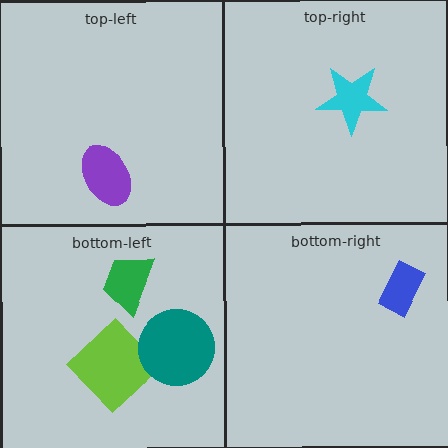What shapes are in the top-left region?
The purple ellipse.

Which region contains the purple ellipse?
The top-left region.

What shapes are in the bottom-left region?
The lime diamond, the teal circle, the green trapezoid.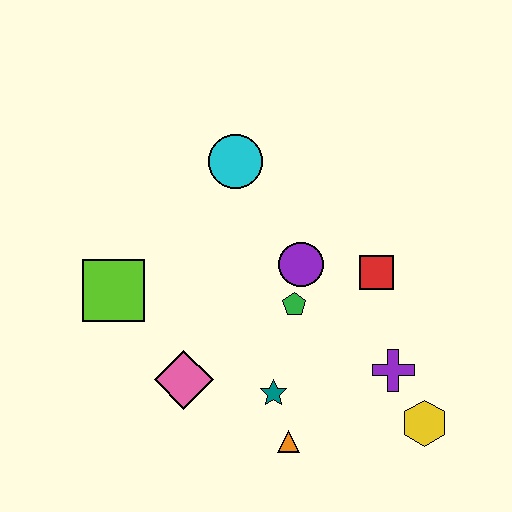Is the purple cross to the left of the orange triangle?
No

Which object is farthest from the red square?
The lime square is farthest from the red square.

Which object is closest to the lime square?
The pink diamond is closest to the lime square.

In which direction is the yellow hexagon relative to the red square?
The yellow hexagon is below the red square.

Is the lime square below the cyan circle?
Yes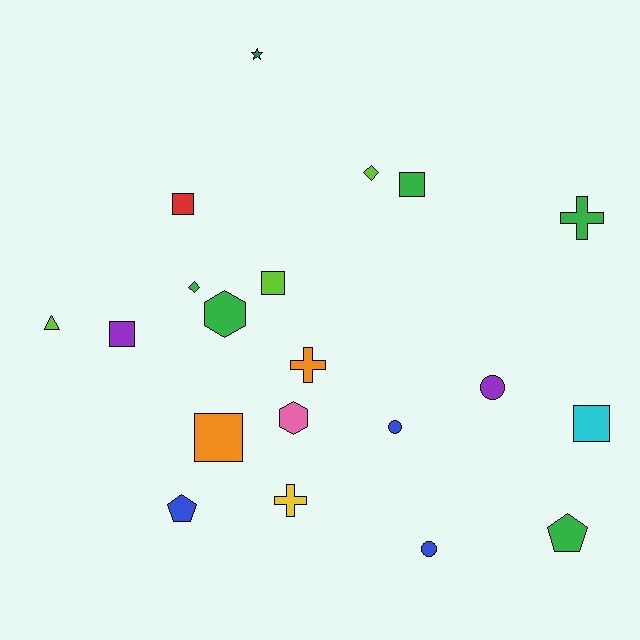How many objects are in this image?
There are 20 objects.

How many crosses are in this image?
There are 3 crosses.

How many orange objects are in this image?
There are 2 orange objects.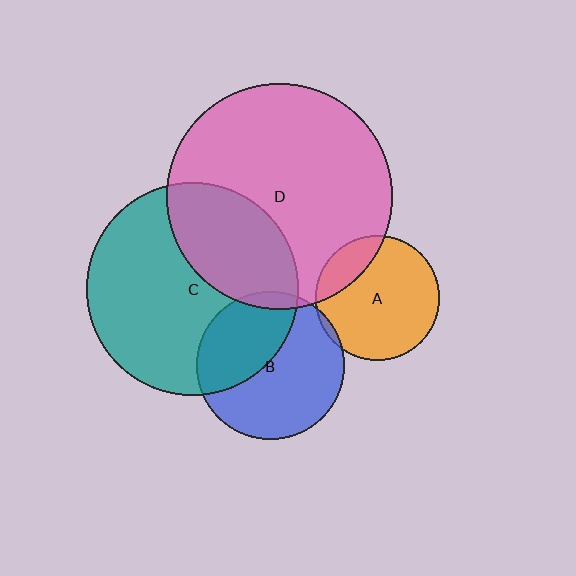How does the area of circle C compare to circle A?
Approximately 2.9 times.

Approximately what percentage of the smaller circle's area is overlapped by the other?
Approximately 35%.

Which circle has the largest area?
Circle D (pink).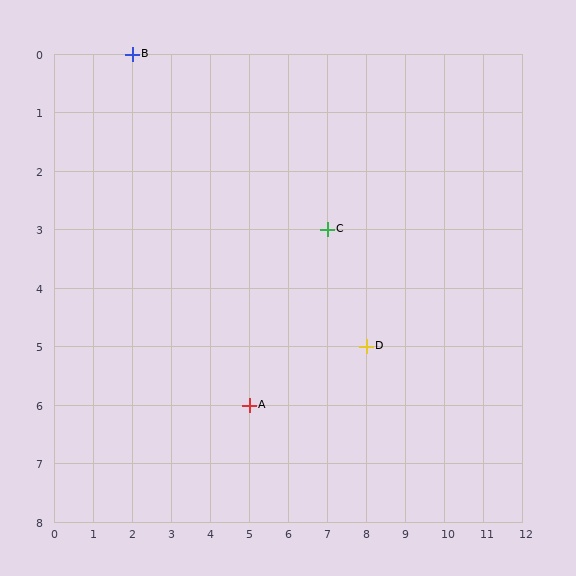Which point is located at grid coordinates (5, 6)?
Point A is at (5, 6).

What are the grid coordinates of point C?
Point C is at grid coordinates (7, 3).